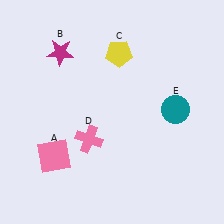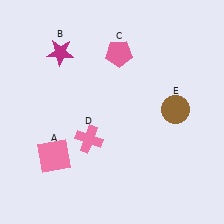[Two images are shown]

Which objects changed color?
C changed from yellow to pink. E changed from teal to brown.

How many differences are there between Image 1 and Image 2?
There are 2 differences between the two images.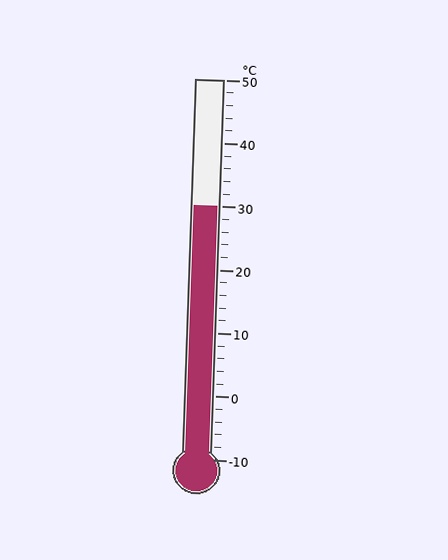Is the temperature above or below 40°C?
The temperature is below 40°C.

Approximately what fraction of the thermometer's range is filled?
The thermometer is filled to approximately 65% of its range.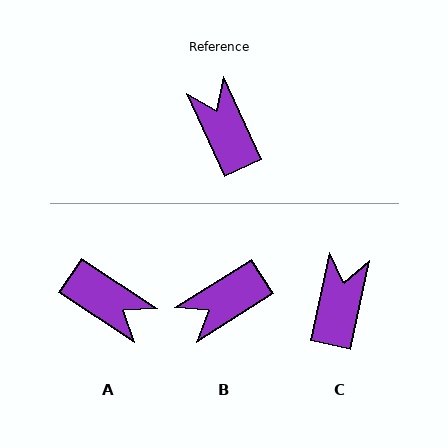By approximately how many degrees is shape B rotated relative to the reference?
Approximately 98 degrees counter-clockwise.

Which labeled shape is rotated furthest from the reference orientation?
A, about 148 degrees away.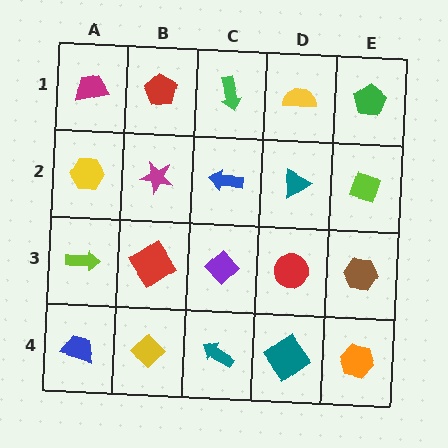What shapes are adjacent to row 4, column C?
A purple diamond (row 3, column C), a yellow diamond (row 4, column B), a teal diamond (row 4, column D).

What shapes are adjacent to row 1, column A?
A yellow hexagon (row 2, column A), a red pentagon (row 1, column B).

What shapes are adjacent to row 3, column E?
A lime diamond (row 2, column E), an orange hexagon (row 4, column E), a red circle (row 3, column D).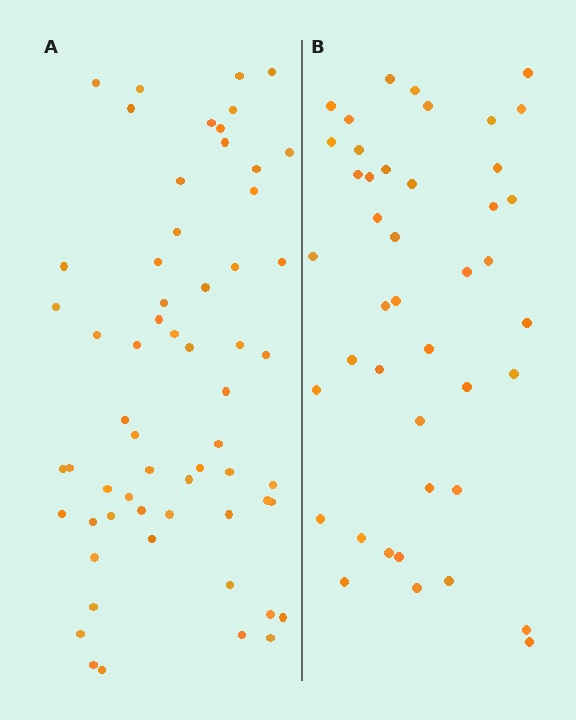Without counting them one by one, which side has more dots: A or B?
Region A (the left region) has more dots.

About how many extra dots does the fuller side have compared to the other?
Region A has approximately 15 more dots than region B.